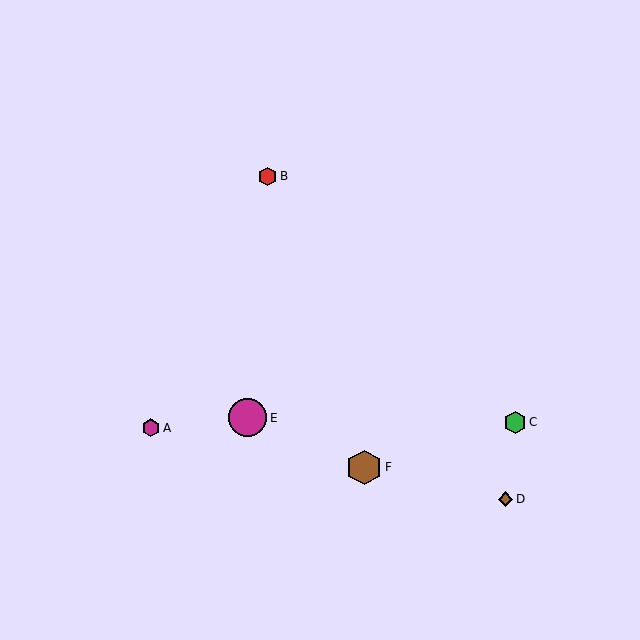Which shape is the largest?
The magenta circle (labeled E) is the largest.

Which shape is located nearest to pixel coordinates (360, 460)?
The brown hexagon (labeled F) at (364, 467) is nearest to that location.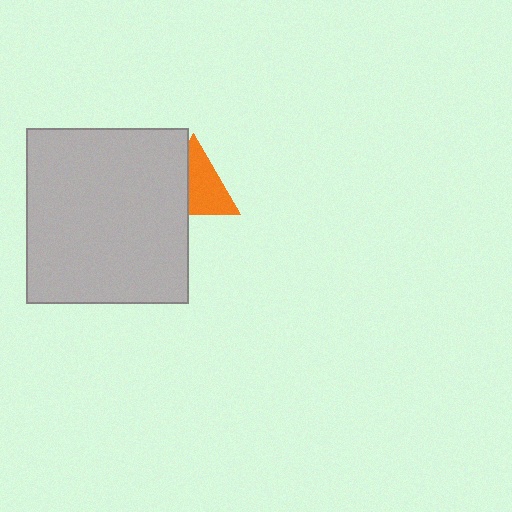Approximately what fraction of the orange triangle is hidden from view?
Roughly 41% of the orange triangle is hidden behind the light gray rectangle.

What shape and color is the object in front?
The object in front is a light gray rectangle.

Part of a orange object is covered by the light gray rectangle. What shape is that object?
It is a triangle.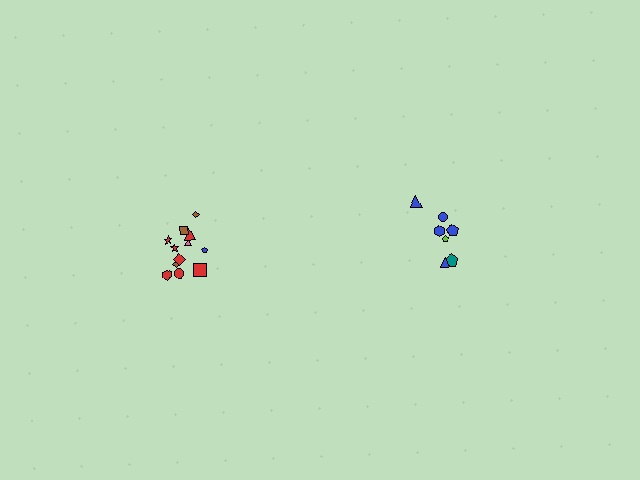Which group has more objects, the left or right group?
The left group.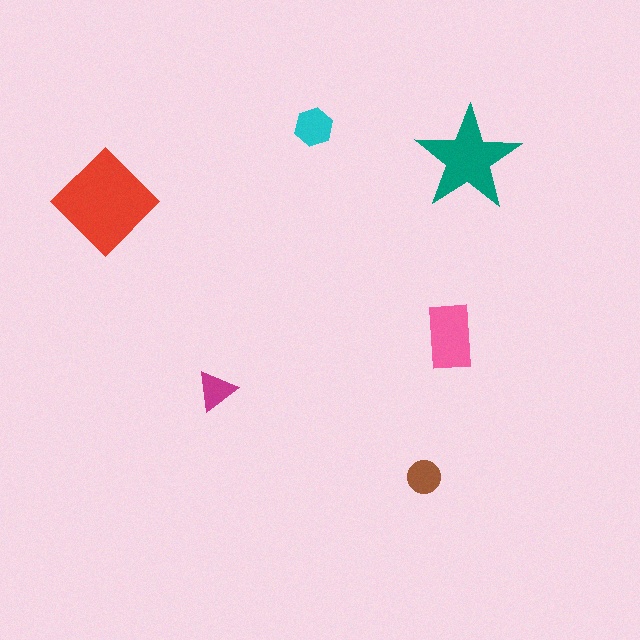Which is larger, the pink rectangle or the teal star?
The teal star.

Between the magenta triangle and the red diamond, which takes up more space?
The red diamond.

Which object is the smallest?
The magenta triangle.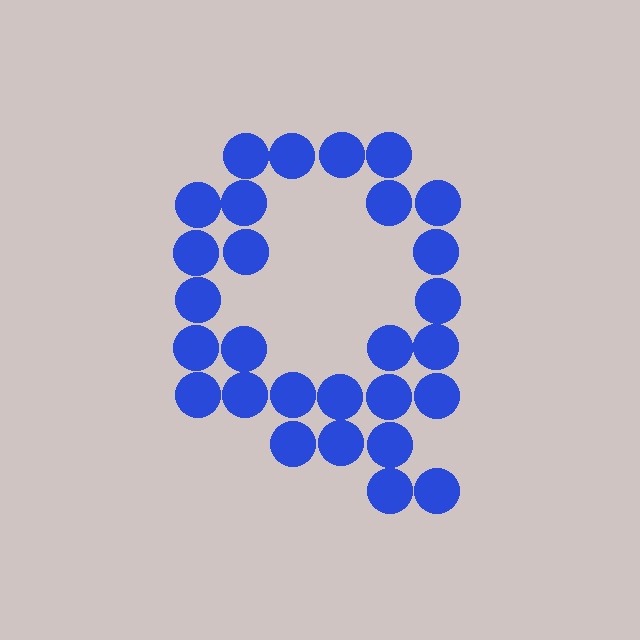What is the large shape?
The large shape is the letter Q.